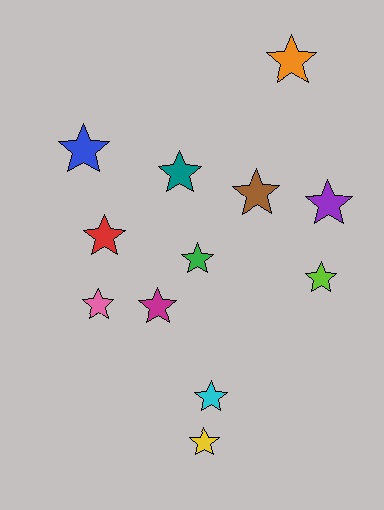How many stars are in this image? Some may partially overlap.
There are 12 stars.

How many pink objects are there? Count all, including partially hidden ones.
There is 1 pink object.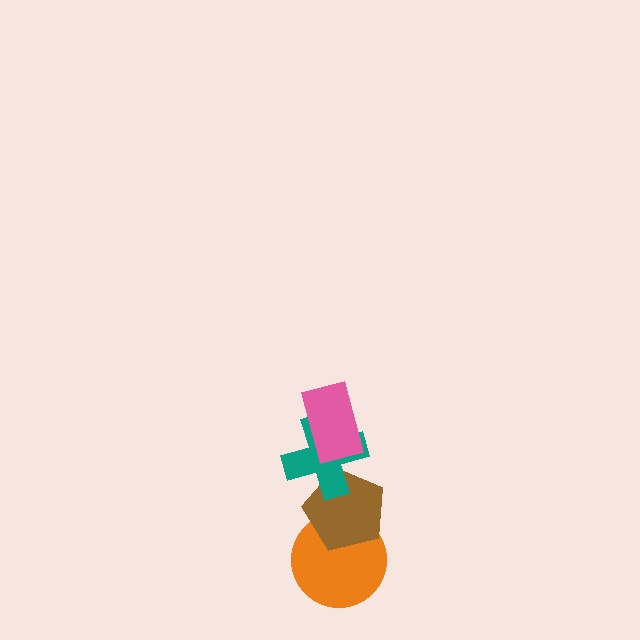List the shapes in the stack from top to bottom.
From top to bottom: the pink rectangle, the teal cross, the brown pentagon, the orange circle.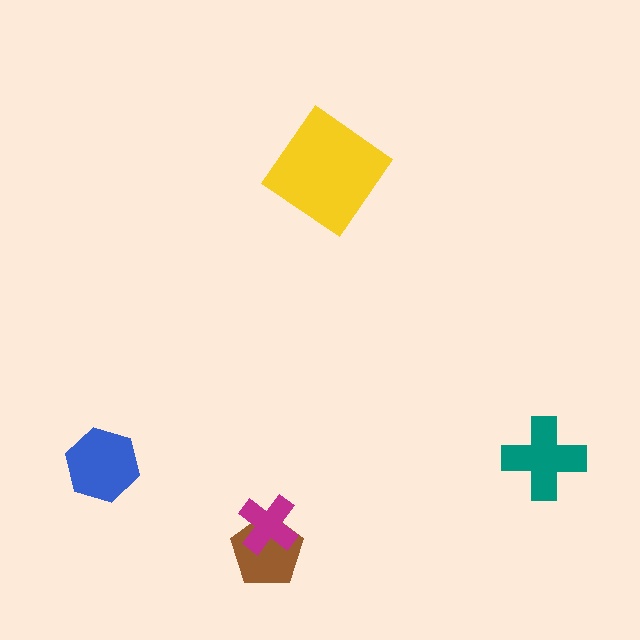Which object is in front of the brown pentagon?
The magenta cross is in front of the brown pentagon.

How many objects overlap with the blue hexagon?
0 objects overlap with the blue hexagon.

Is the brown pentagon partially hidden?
Yes, it is partially covered by another shape.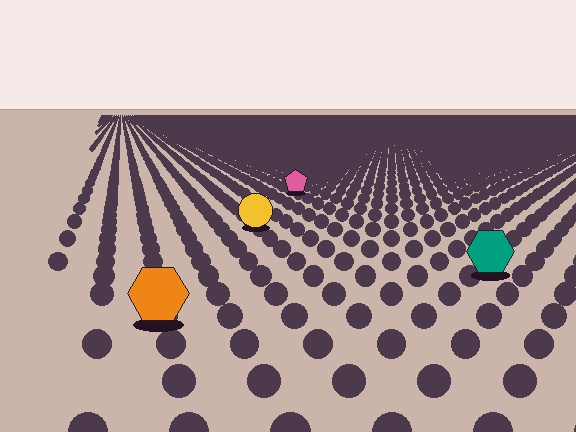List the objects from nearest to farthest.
From nearest to farthest: the orange hexagon, the teal hexagon, the yellow circle, the pink pentagon.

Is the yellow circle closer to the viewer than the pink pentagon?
Yes. The yellow circle is closer — you can tell from the texture gradient: the ground texture is coarser near it.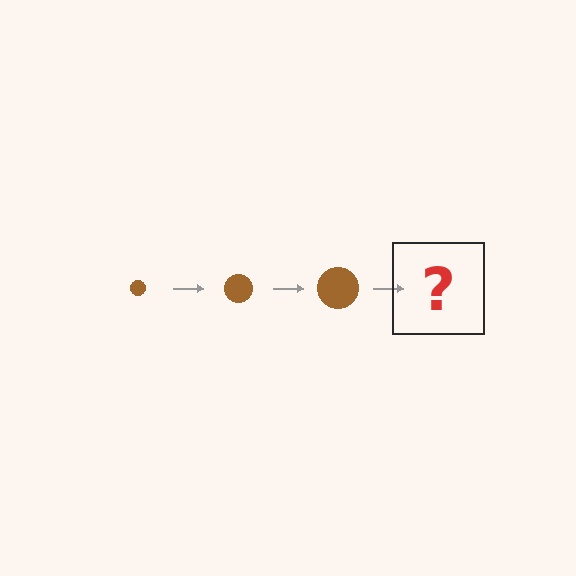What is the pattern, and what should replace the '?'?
The pattern is that the circle gets progressively larger each step. The '?' should be a brown circle, larger than the previous one.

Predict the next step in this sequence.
The next step is a brown circle, larger than the previous one.